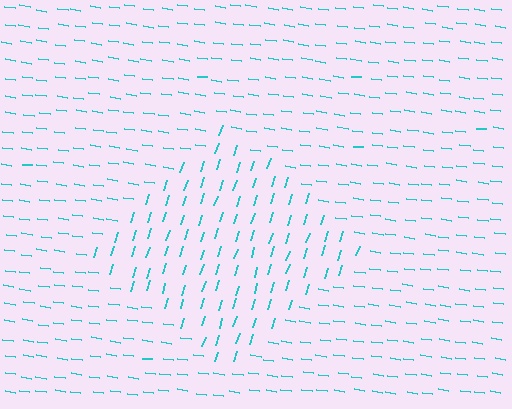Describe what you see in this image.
The image is filled with small cyan line segments. A diamond region in the image has lines oriented differently from the surrounding lines, creating a visible texture boundary.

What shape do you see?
I see a diamond.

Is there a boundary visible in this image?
Yes, there is a texture boundary formed by a change in line orientation.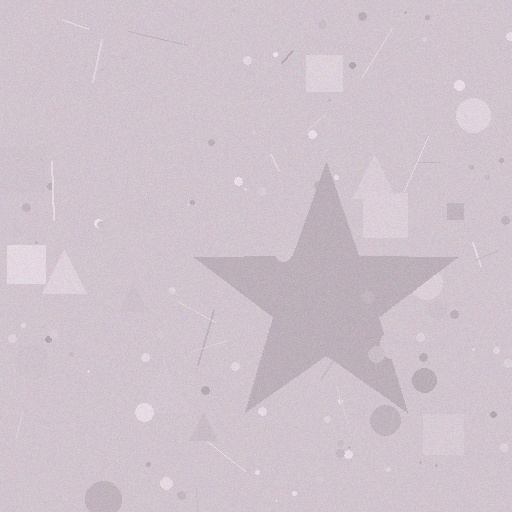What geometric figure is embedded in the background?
A star is embedded in the background.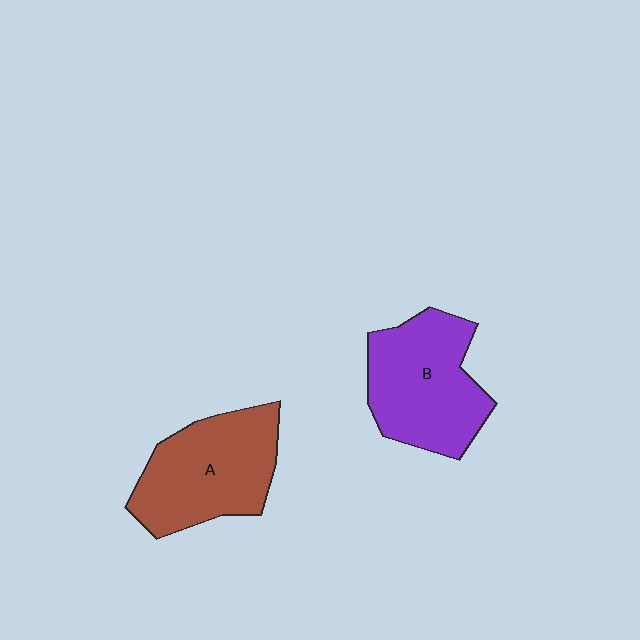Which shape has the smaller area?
Shape A (brown).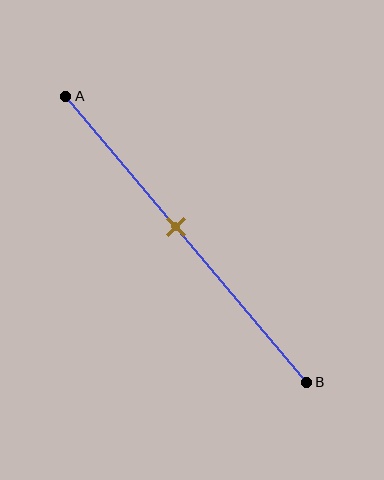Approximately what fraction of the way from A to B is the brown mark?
The brown mark is approximately 45% of the way from A to B.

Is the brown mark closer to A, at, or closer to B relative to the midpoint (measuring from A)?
The brown mark is closer to point A than the midpoint of segment AB.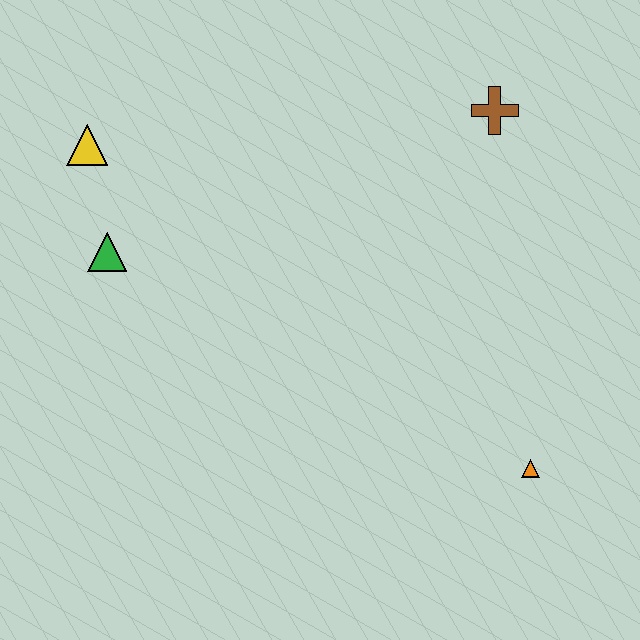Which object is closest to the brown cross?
The orange triangle is closest to the brown cross.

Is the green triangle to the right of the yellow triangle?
Yes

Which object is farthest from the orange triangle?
The yellow triangle is farthest from the orange triangle.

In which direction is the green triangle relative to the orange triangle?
The green triangle is to the left of the orange triangle.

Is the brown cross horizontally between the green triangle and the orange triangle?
Yes